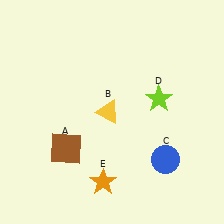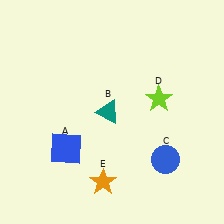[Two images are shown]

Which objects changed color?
A changed from brown to blue. B changed from yellow to teal.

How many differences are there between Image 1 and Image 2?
There are 2 differences between the two images.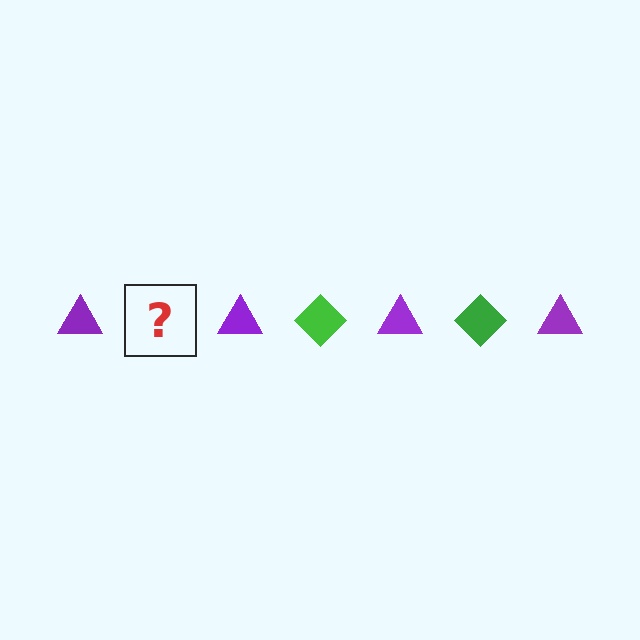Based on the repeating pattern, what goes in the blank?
The blank should be a green diamond.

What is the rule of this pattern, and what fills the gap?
The rule is that the pattern alternates between purple triangle and green diamond. The gap should be filled with a green diamond.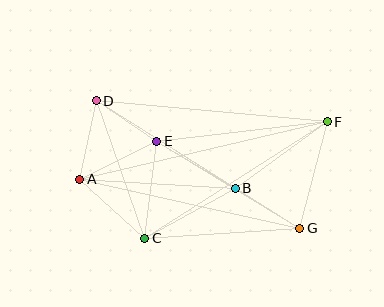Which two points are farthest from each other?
Points A and F are farthest from each other.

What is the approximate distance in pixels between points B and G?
The distance between B and G is approximately 76 pixels.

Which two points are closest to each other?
Points D and E are closest to each other.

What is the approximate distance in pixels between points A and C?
The distance between A and C is approximately 88 pixels.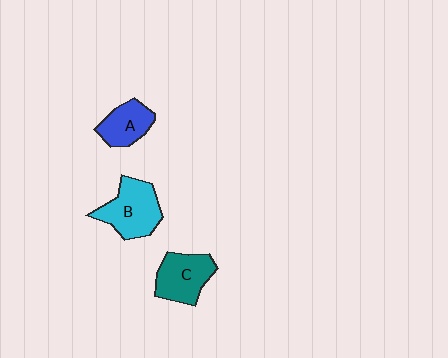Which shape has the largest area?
Shape B (cyan).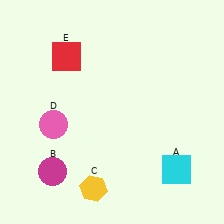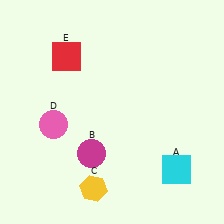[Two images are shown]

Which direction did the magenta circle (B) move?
The magenta circle (B) moved right.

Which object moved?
The magenta circle (B) moved right.